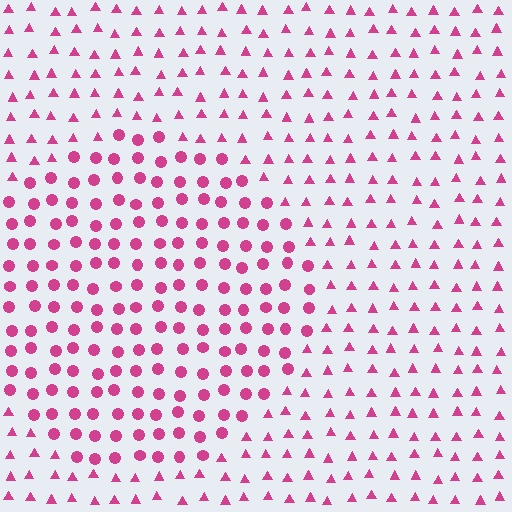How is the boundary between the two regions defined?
The boundary is defined by a change in element shape: circles inside vs. triangles outside. All elements share the same color and spacing.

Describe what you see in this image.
The image is filled with small magenta elements arranged in a uniform grid. A circle-shaped region contains circles, while the surrounding area contains triangles. The boundary is defined purely by the change in element shape.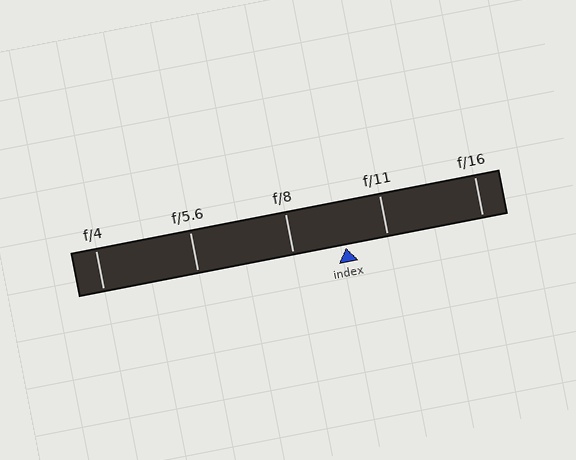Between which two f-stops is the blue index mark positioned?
The index mark is between f/8 and f/11.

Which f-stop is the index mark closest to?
The index mark is closest to f/11.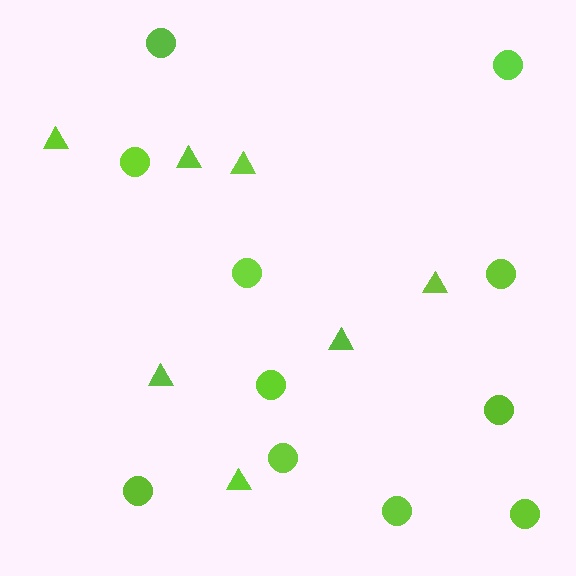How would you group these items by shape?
There are 2 groups: one group of circles (11) and one group of triangles (7).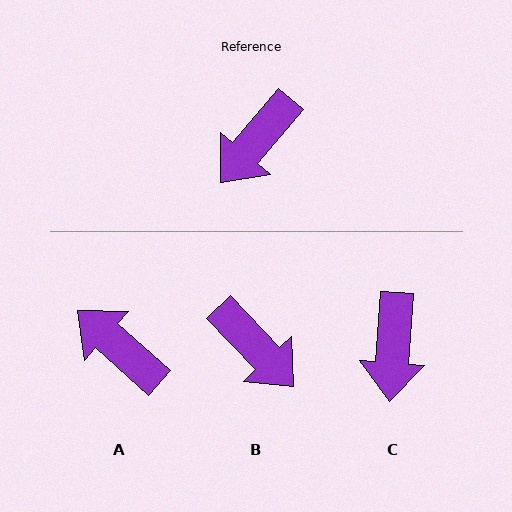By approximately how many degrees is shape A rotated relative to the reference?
Approximately 92 degrees clockwise.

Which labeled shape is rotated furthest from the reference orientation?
A, about 92 degrees away.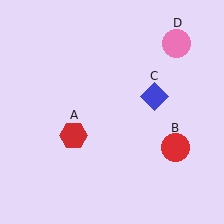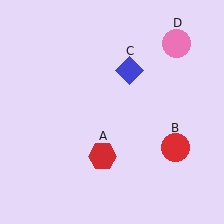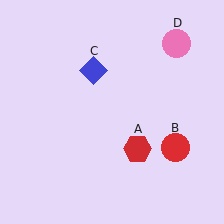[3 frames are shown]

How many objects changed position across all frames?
2 objects changed position: red hexagon (object A), blue diamond (object C).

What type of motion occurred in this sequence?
The red hexagon (object A), blue diamond (object C) rotated counterclockwise around the center of the scene.